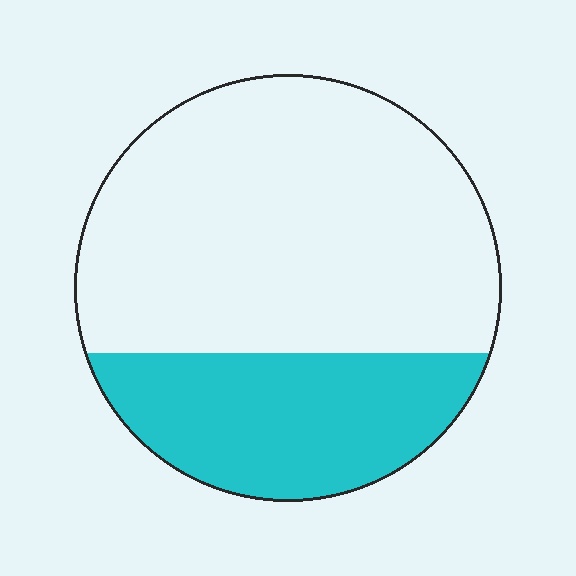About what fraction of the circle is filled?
About one third (1/3).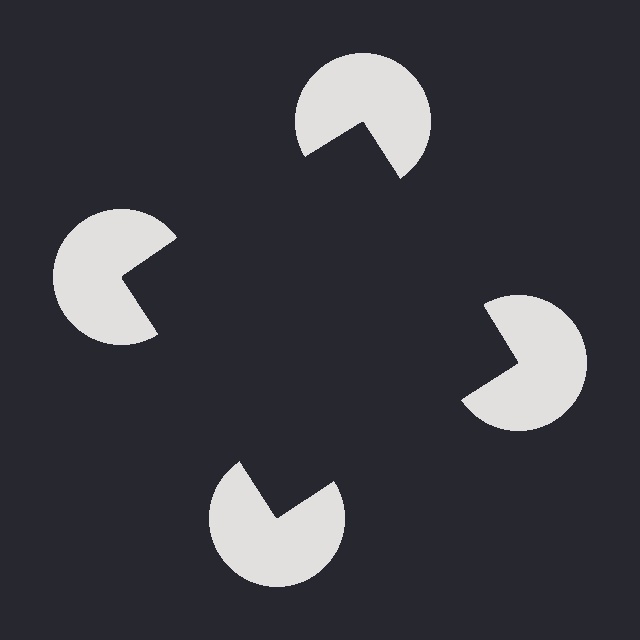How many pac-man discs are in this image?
There are 4 — one at each vertex of the illusory square.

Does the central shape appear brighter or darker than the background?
It typically appears slightly darker than the background, even though no actual brightness change is drawn.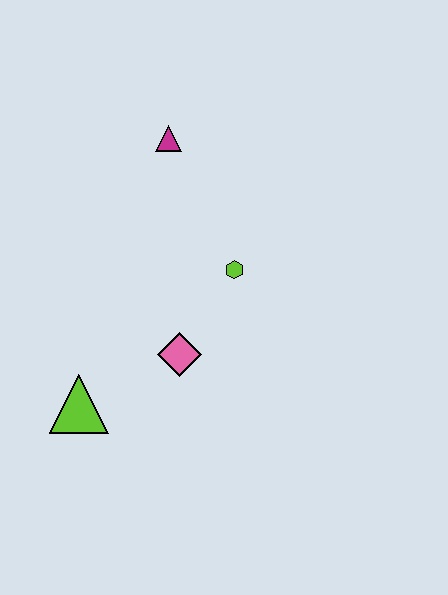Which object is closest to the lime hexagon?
The pink diamond is closest to the lime hexagon.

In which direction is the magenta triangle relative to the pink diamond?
The magenta triangle is above the pink diamond.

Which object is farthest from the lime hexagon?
The lime triangle is farthest from the lime hexagon.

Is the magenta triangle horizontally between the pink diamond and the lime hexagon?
No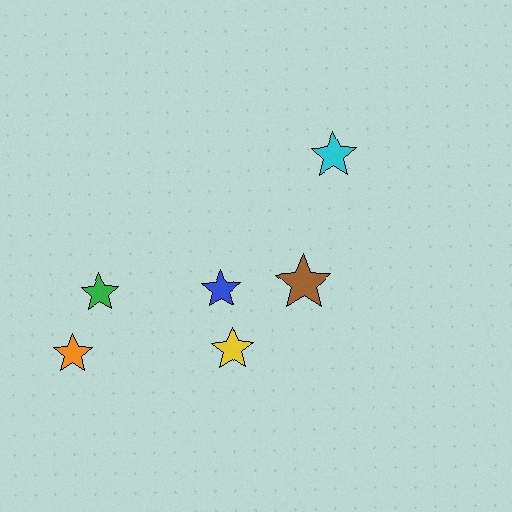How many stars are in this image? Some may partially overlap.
There are 6 stars.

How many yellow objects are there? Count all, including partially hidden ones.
There is 1 yellow object.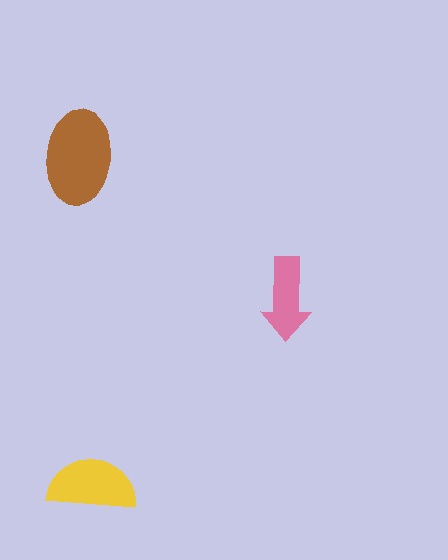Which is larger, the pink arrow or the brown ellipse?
The brown ellipse.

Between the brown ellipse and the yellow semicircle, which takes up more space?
The brown ellipse.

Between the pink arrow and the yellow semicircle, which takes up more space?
The yellow semicircle.